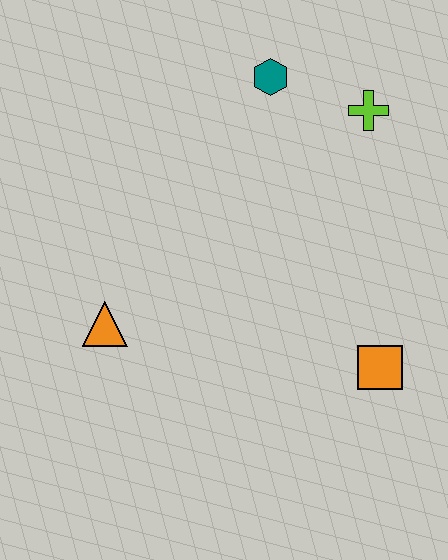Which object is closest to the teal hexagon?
The lime cross is closest to the teal hexagon.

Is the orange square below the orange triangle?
Yes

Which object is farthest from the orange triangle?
The lime cross is farthest from the orange triangle.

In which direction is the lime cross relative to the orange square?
The lime cross is above the orange square.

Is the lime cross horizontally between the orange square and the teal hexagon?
Yes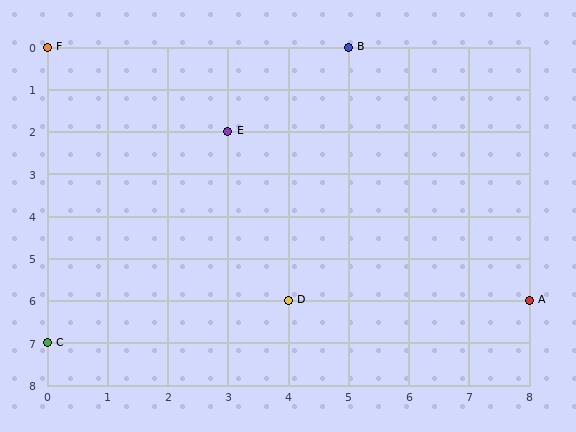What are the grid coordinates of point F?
Point F is at grid coordinates (0, 0).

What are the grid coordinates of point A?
Point A is at grid coordinates (8, 6).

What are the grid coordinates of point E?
Point E is at grid coordinates (3, 2).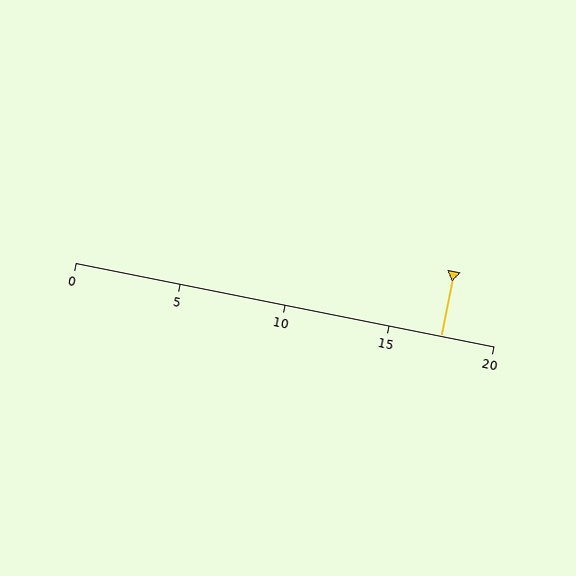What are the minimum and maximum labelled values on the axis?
The axis runs from 0 to 20.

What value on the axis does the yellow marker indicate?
The marker indicates approximately 17.5.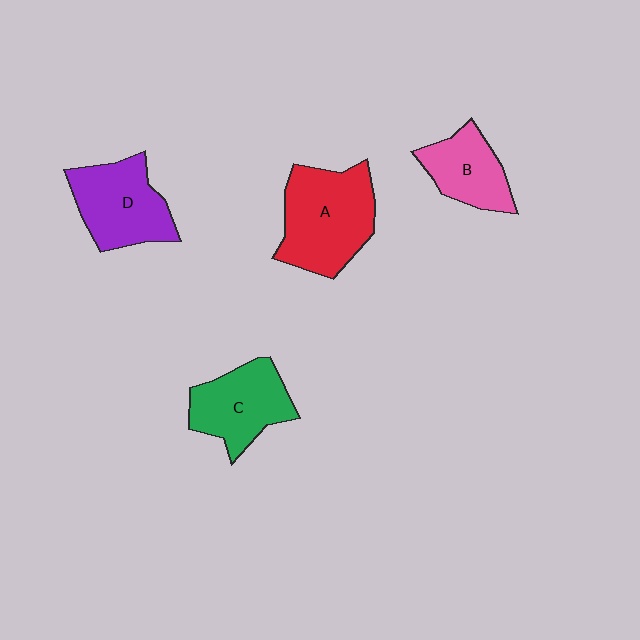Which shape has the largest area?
Shape A (red).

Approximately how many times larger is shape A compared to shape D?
Approximately 1.2 times.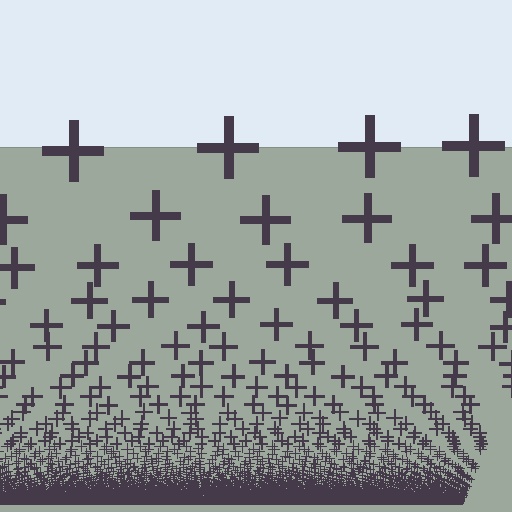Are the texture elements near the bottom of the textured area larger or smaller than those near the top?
Smaller. The gradient is inverted — elements near the bottom are smaller and denser.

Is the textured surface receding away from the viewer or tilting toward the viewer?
The surface appears to tilt toward the viewer. Texture elements get larger and sparser toward the top.